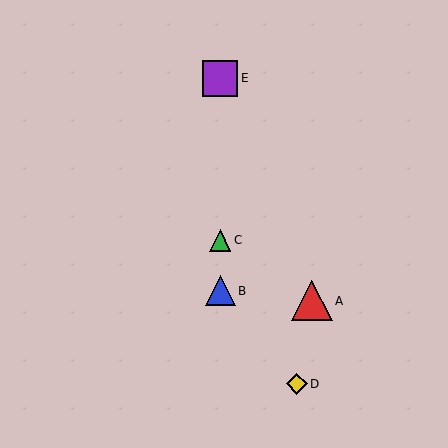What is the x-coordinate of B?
Object B is at x≈220.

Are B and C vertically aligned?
Yes, both are at x≈220.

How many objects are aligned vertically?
3 objects (B, C, E) are aligned vertically.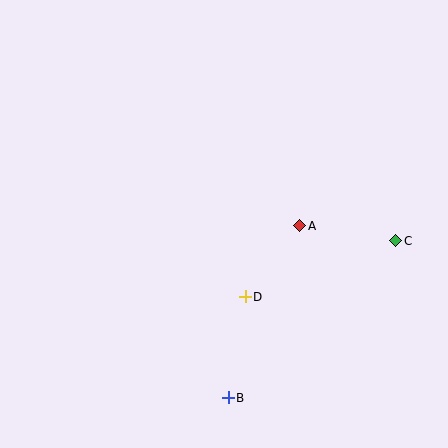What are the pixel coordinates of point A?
Point A is at (300, 226).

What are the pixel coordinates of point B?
Point B is at (228, 398).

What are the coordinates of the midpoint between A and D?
The midpoint between A and D is at (273, 261).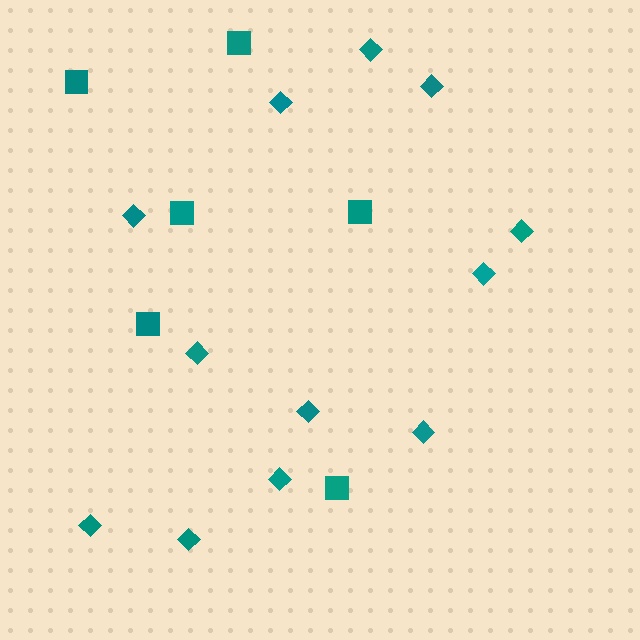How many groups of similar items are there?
There are 2 groups: one group of diamonds (12) and one group of squares (6).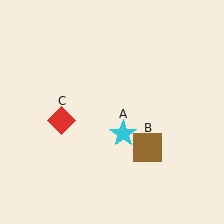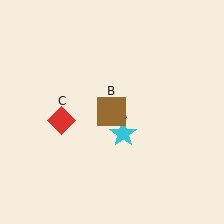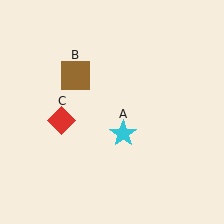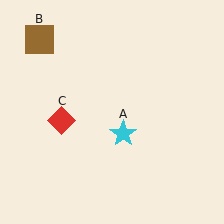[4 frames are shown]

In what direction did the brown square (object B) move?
The brown square (object B) moved up and to the left.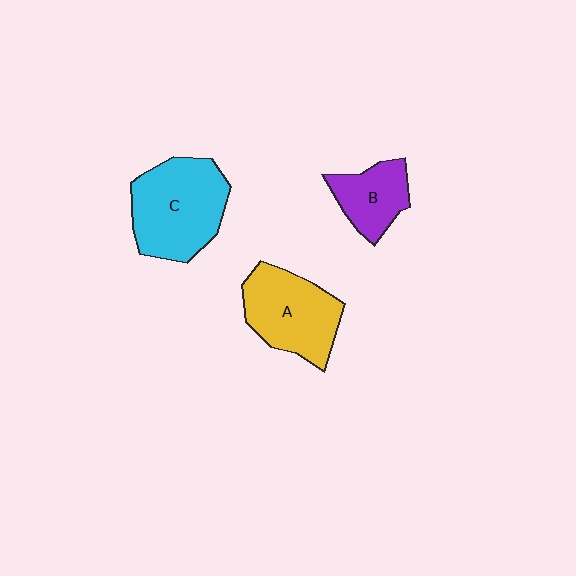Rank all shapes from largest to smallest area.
From largest to smallest: C (cyan), A (yellow), B (purple).